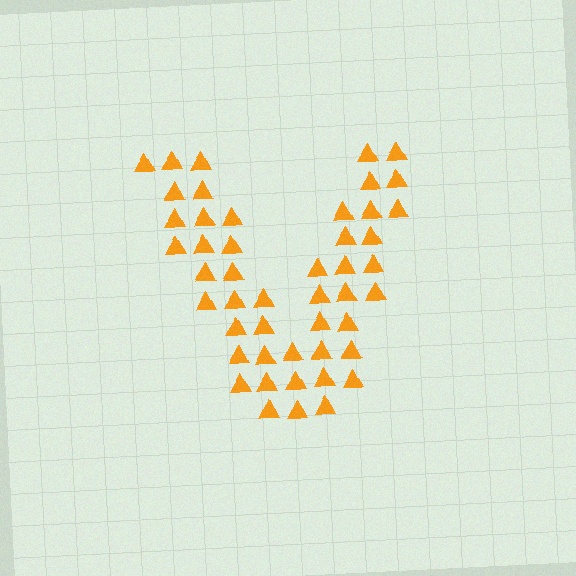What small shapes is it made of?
It is made of small triangles.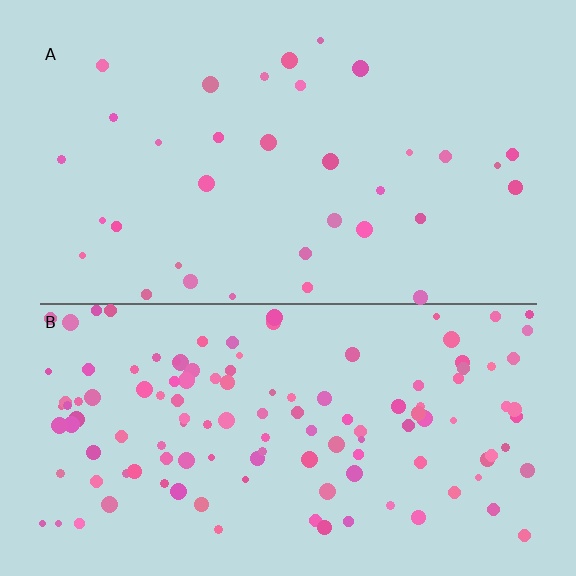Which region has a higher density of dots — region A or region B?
B (the bottom).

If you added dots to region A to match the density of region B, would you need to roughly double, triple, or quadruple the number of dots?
Approximately quadruple.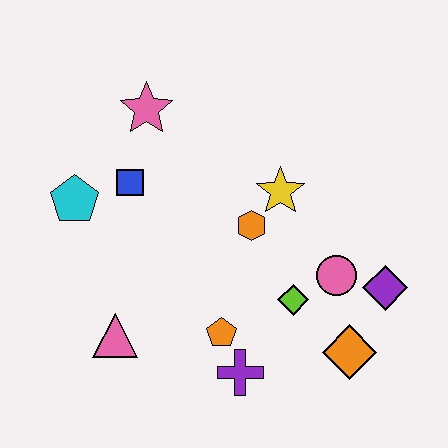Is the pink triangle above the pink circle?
No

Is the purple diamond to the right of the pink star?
Yes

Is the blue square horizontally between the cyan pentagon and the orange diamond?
Yes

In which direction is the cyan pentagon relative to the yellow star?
The cyan pentagon is to the left of the yellow star.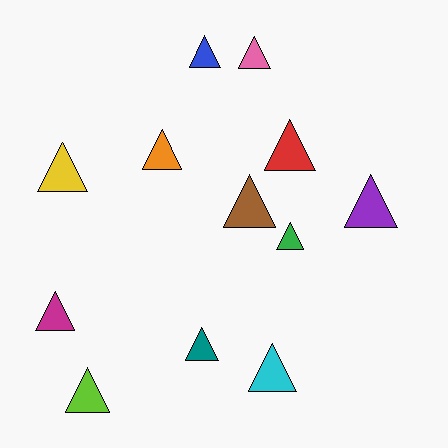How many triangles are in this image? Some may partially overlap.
There are 12 triangles.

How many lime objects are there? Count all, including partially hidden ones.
There is 1 lime object.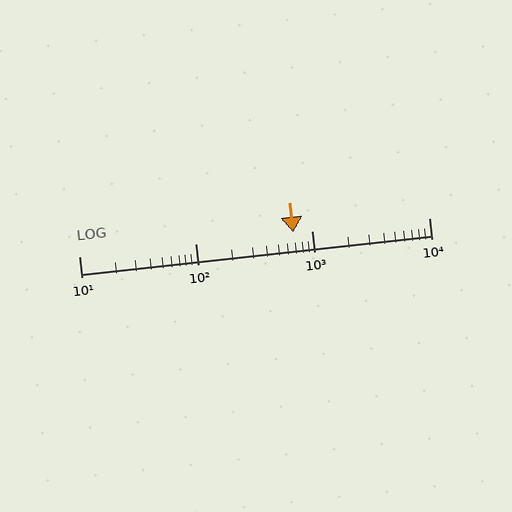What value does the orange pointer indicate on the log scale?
The pointer indicates approximately 690.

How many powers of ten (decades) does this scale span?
The scale spans 3 decades, from 10 to 10000.